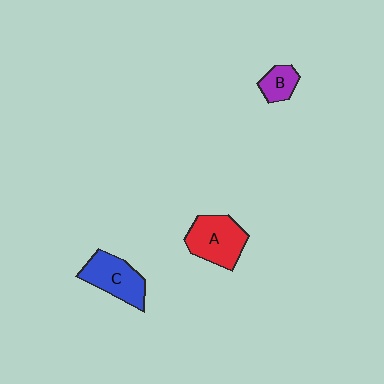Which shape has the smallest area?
Shape B (purple).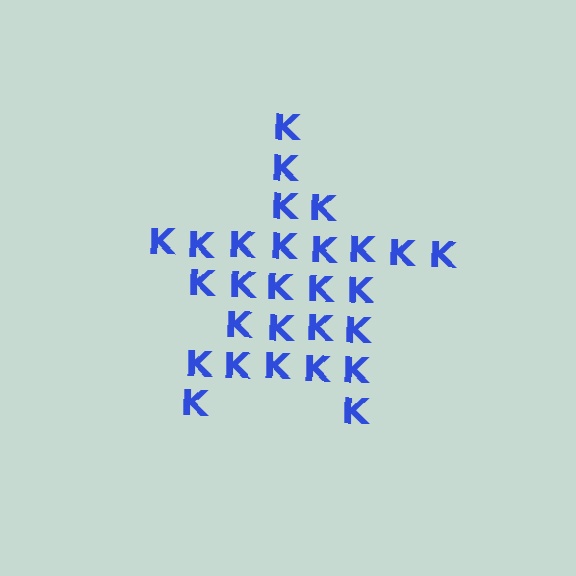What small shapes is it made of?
It is made of small letter K's.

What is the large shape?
The large shape is a star.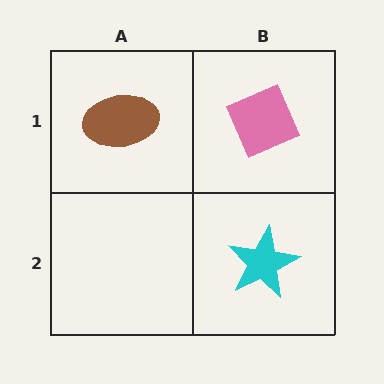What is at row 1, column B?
A pink diamond.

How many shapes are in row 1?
2 shapes.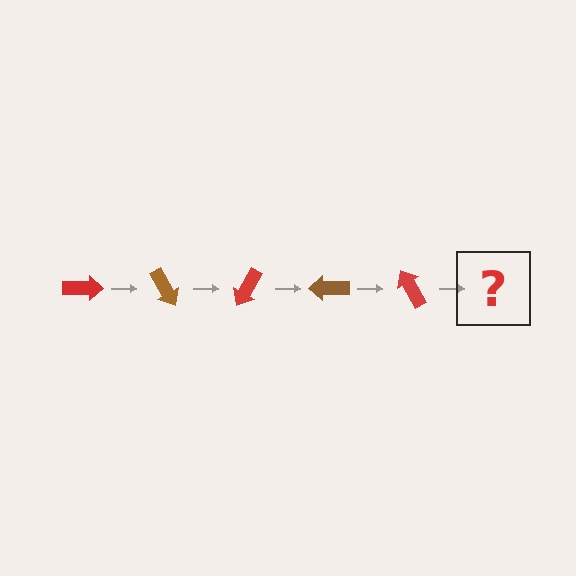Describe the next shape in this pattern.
It should be a brown arrow, rotated 300 degrees from the start.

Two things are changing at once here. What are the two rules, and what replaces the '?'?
The two rules are that it rotates 60 degrees each step and the color cycles through red and brown. The '?' should be a brown arrow, rotated 300 degrees from the start.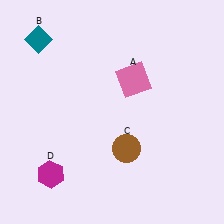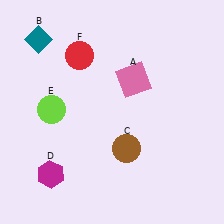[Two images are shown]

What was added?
A lime circle (E), a red circle (F) were added in Image 2.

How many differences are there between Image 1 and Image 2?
There are 2 differences between the two images.